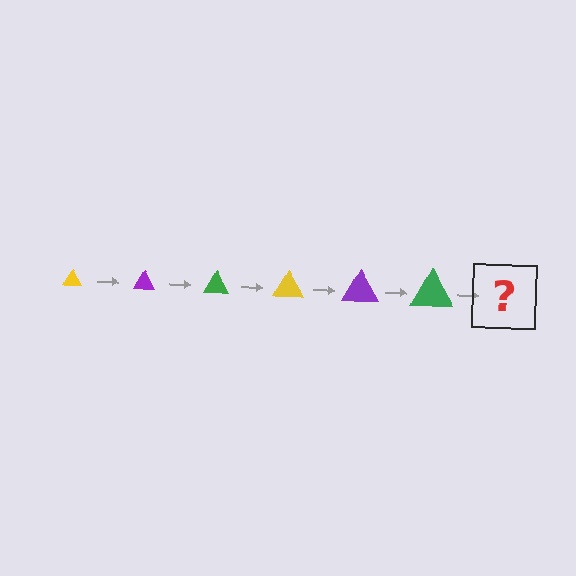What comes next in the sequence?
The next element should be a yellow triangle, larger than the previous one.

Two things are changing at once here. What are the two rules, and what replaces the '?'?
The two rules are that the triangle grows larger each step and the color cycles through yellow, purple, and green. The '?' should be a yellow triangle, larger than the previous one.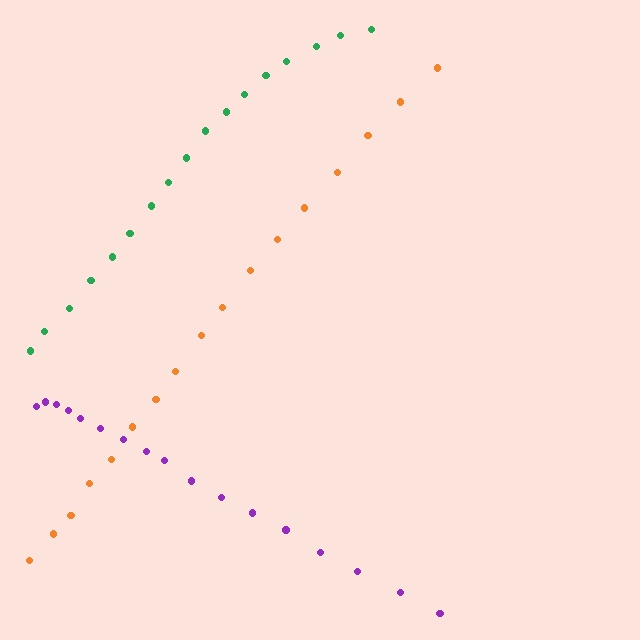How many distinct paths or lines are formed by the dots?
There are 3 distinct paths.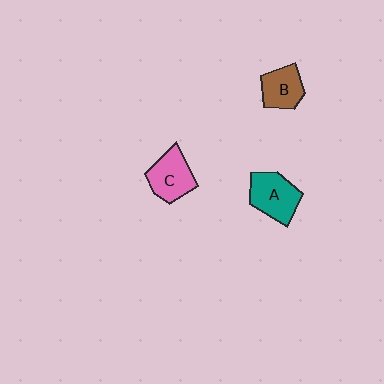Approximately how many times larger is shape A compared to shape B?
Approximately 1.3 times.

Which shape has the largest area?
Shape A (teal).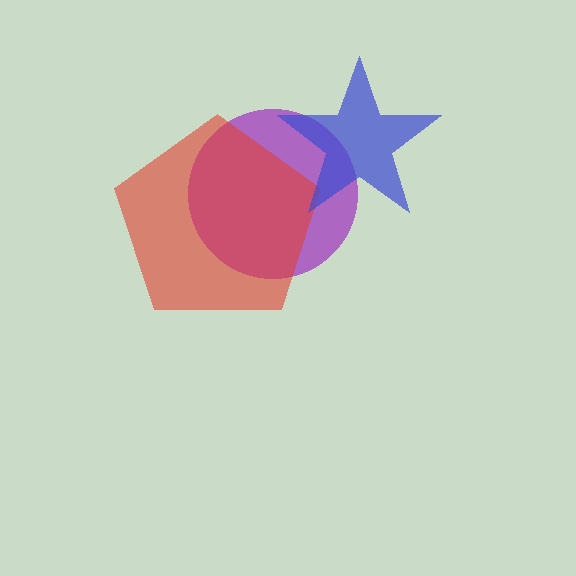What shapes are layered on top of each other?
The layered shapes are: a purple circle, a red pentagon, a blue star.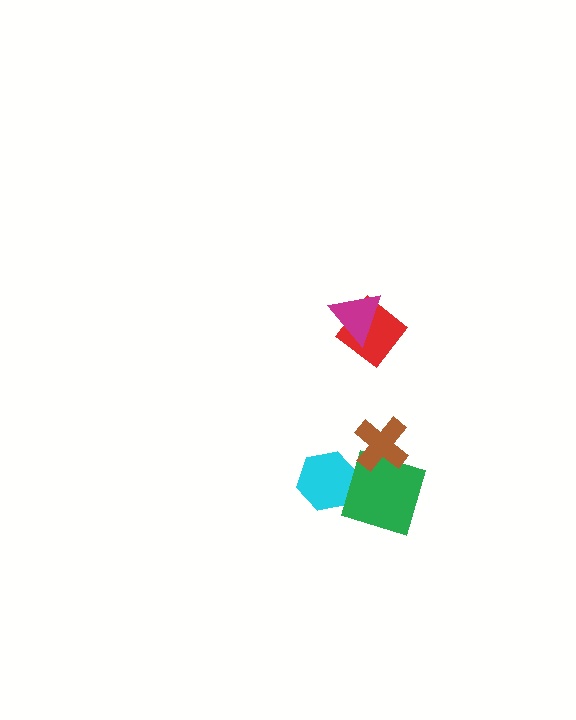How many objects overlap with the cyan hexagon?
1 object overlaps with the cyan hexagon.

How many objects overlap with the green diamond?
2 objects overlap with the green diamond.